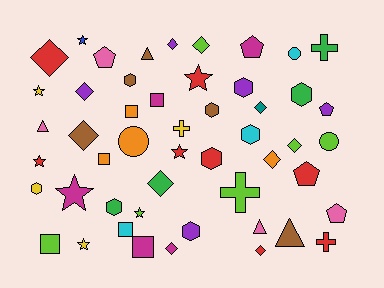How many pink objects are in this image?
There are 4 pink objects.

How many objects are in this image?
There are 50 objects.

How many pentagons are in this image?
There are 5 pentagons.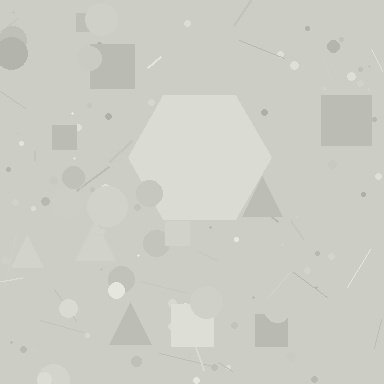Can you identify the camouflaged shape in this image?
The camouflaged shape is a hexagon.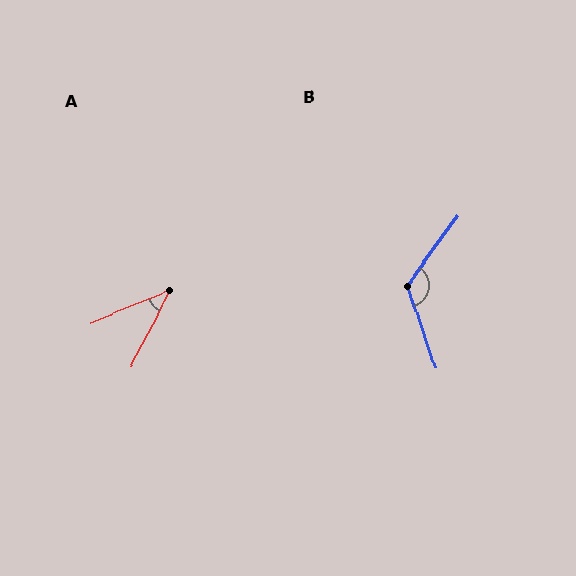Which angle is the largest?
B, at approximately 125 degrees.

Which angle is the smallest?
A, at approximately 40 degrees.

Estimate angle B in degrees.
Approximately 125 degrees.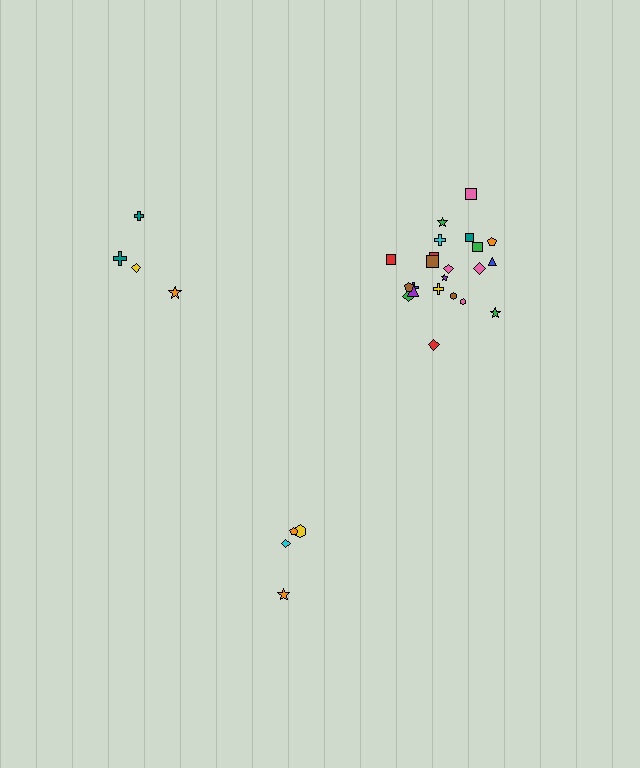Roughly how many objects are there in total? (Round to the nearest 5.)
Roughly 30 objects in total.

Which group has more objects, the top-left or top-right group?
The top-right group.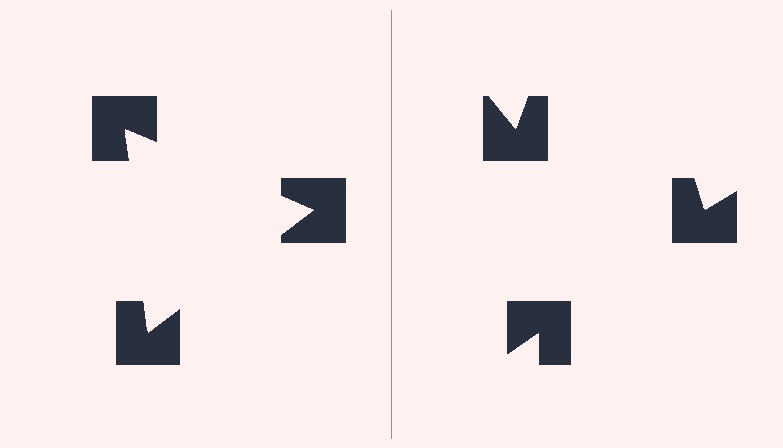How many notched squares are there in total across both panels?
6 — 3 on each side.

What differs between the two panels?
The notched squares are positioned identically on both sides; only the wedge orientations differ. On the left they align to a triangle; on the right they are misaligned.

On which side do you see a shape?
An illusory triangle appears on the left side. On the right side the wedge cuts are rotated, so no coherent shape forms.